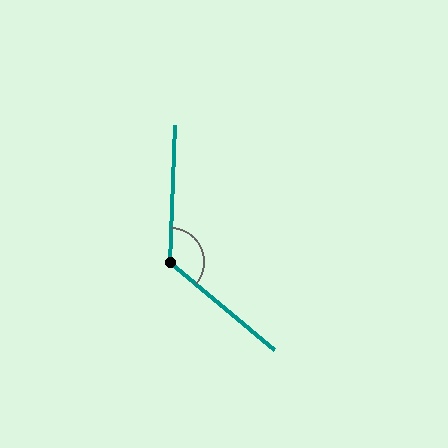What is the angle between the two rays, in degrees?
Approximately 128 degrees.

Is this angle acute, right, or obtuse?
It is obtuse.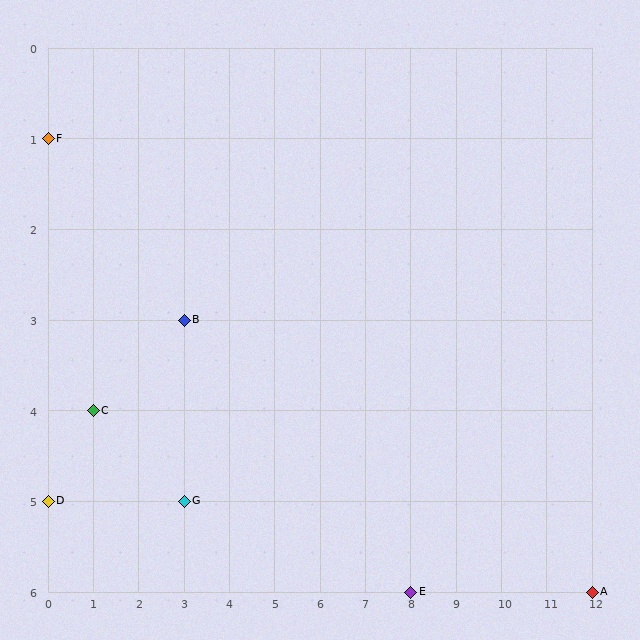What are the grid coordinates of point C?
Point C is at grid coordinates (1, 4).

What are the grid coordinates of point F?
Point F is at grid coordinates (0, 1).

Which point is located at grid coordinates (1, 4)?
Point C is at (1, 4).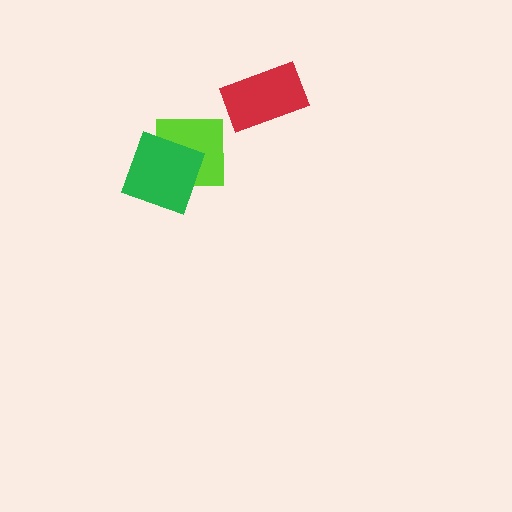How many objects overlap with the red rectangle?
0 objects overlap with the red rectangle.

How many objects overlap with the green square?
1 object overlaps with the green square.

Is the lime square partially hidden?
Yes, it is partially covered by another shape.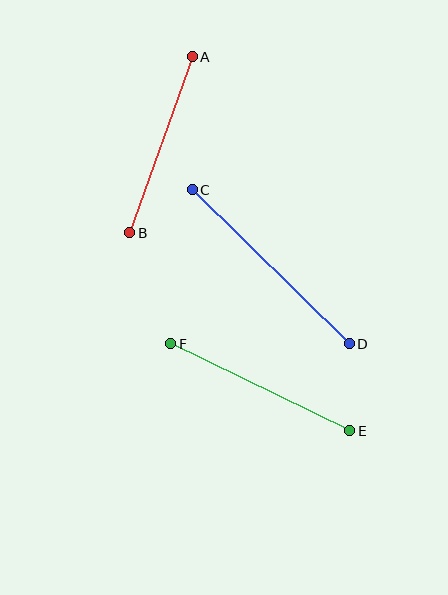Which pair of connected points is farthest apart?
Points C and D are farthest apart.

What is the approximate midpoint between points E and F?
The midpoint is at approximately (260, 387) pixels.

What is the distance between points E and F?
The distance is approximately 199 pixels.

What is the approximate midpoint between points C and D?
The midpoint is at approximately (271, 267) pixels.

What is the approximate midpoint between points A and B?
The midpoint is at approximately (161, 145) pixels.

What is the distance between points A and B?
The distance is approximately 187 pixels.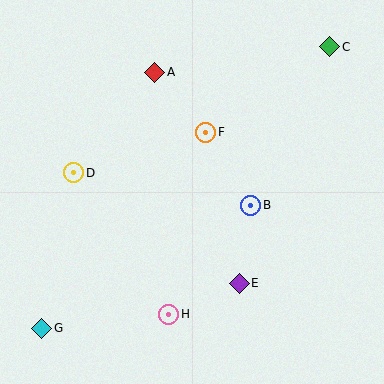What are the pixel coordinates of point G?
Point G is at (42, 328).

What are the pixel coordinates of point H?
Point H is at (169, 314).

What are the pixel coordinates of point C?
Point C is at (330, 47).